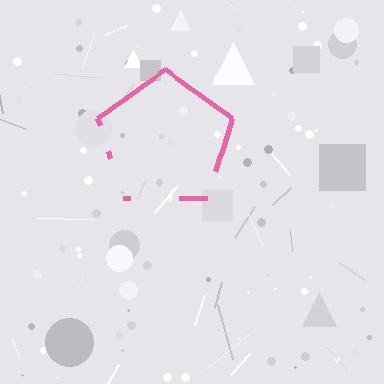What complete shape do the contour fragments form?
The contour fragments form a pentagon.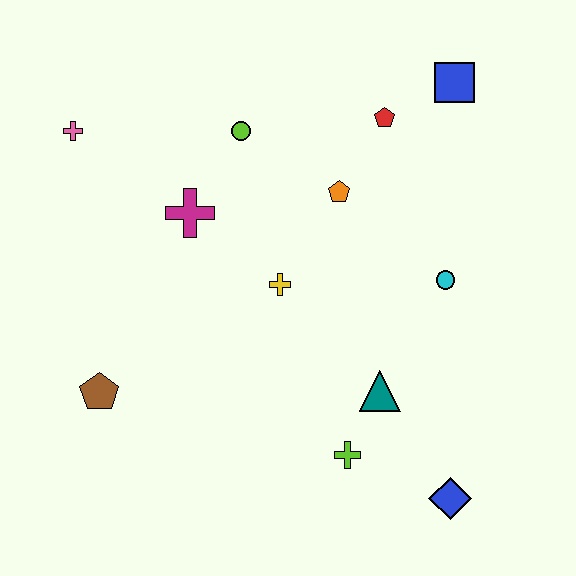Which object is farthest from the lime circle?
The blue diamond is farthest from the lime circle.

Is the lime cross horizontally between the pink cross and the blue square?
Yes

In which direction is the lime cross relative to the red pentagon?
The lime cross is below the red pentagon.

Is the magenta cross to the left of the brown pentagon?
No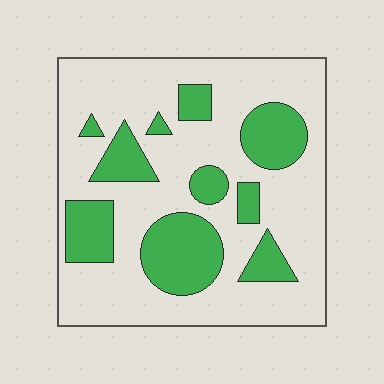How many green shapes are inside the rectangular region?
10.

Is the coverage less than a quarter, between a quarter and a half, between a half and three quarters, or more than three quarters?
Between a quarter and a half.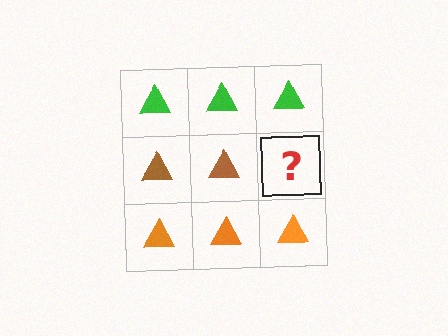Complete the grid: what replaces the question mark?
The question mark should be replaced with a brown triangle.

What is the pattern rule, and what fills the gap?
The rule is that each row has a consistent color. The gap should be filled with a brown triangle.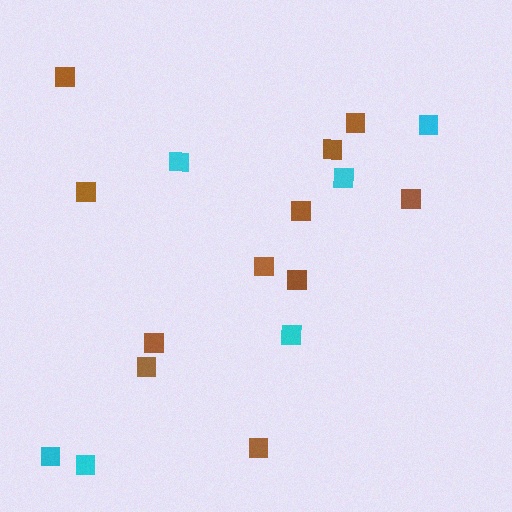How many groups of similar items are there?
There are 2 groups: one group of cyan squares (6) and one group of brown squares (11).